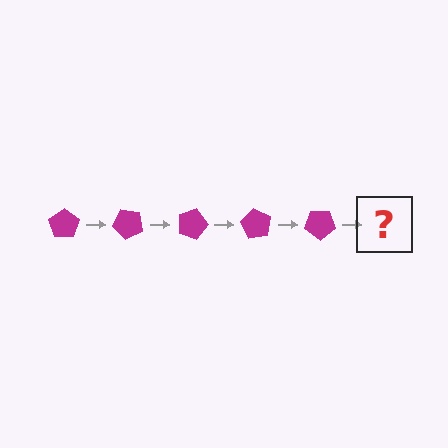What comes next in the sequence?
The next element should be a magenta pentagon rotated 225 degrees.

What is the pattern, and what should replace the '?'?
The pattern is that the pentagon rotates 45 degrees each step. The '?' should be a magenta pentagon rotated 225 degrees.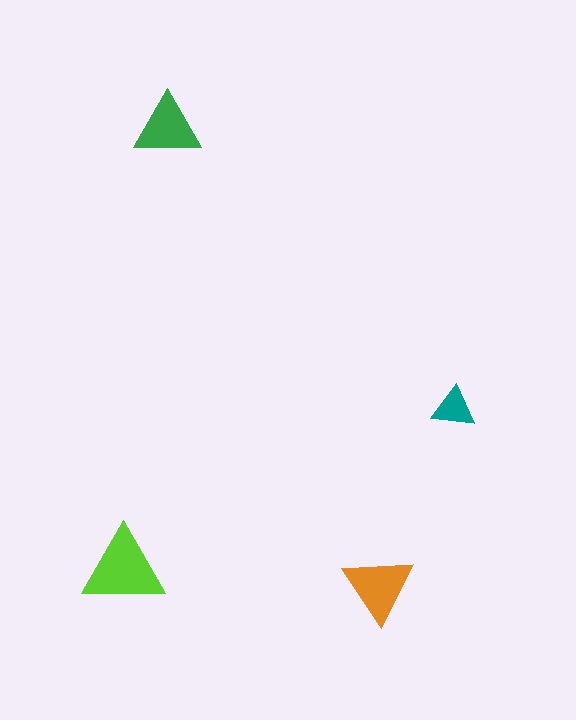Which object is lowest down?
The orange triangle is bottommost.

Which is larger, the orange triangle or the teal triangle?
The orange one.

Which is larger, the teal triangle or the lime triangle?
The lime one.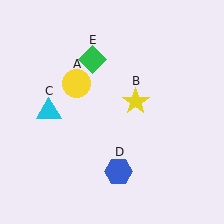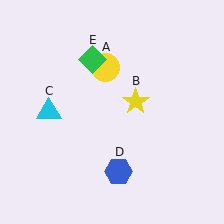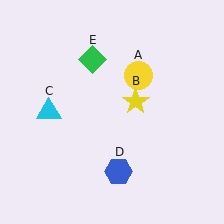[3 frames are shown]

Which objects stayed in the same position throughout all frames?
Yellow star (object B) and cyan triangle (object C) and blue hexagon (object D) and green diamond (object E) remained stationary.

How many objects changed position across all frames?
1 object changed position: yellow circle (object A).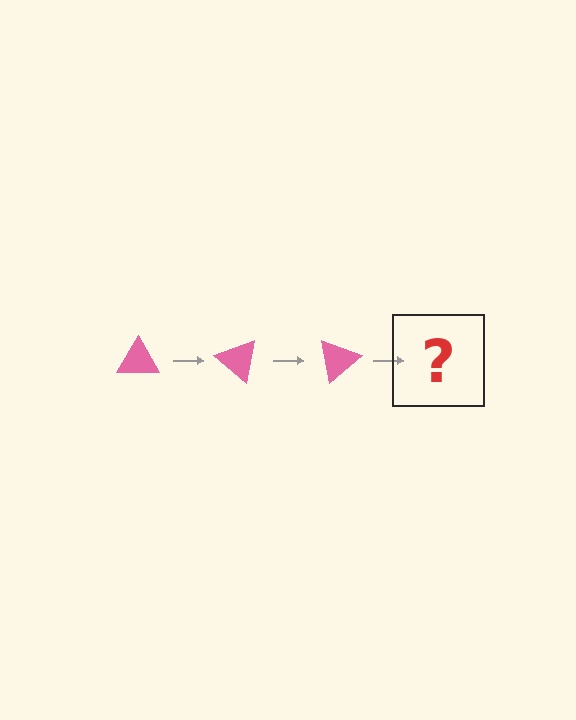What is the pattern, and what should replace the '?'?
The pattern is that the triangle rotates 40 degrees each step. The '?' should be a pink triangle rotated 120 degrees.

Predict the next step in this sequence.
The next step is a pink triangle rotated 120 degrees.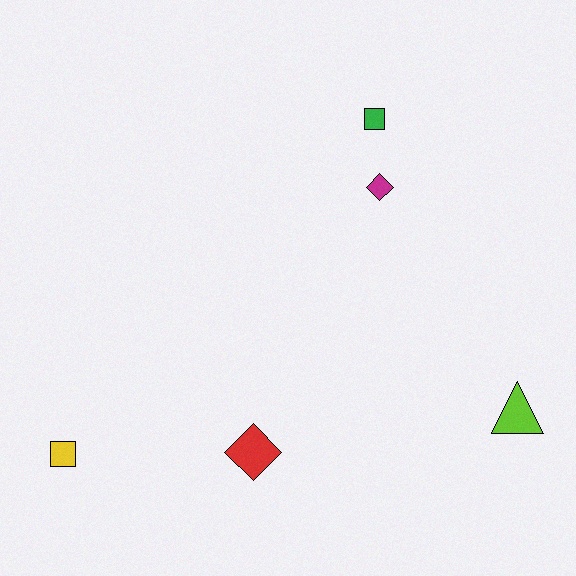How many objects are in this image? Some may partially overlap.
There are 5 objects.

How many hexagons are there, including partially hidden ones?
There are no hexagons.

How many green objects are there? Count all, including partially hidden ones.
There is 1 green object.